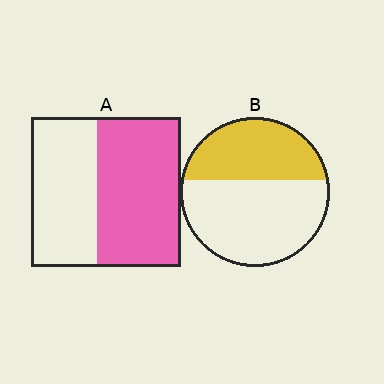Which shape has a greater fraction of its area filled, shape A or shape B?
Shape A.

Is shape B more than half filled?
No.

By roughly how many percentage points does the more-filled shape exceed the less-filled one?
By roughly 15 percentage points (A over B).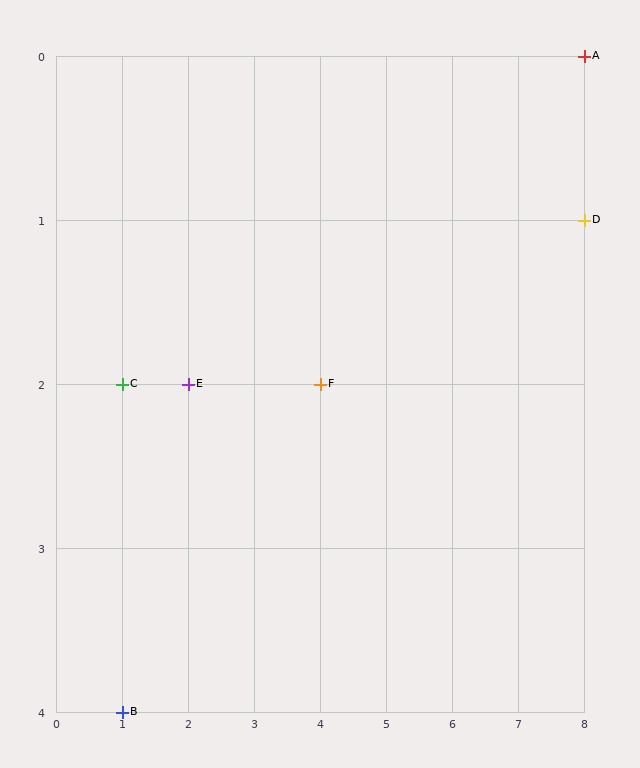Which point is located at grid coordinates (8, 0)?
Point A is at (8, 0).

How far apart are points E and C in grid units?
Points E and C are 1 column apart.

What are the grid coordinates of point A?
Point A is at grid coordinates (8, 0).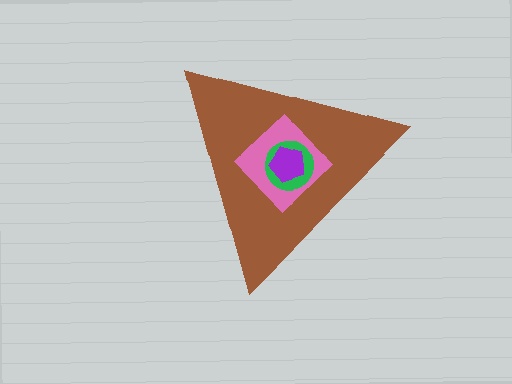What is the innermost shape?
The purple pentagon.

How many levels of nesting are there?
4.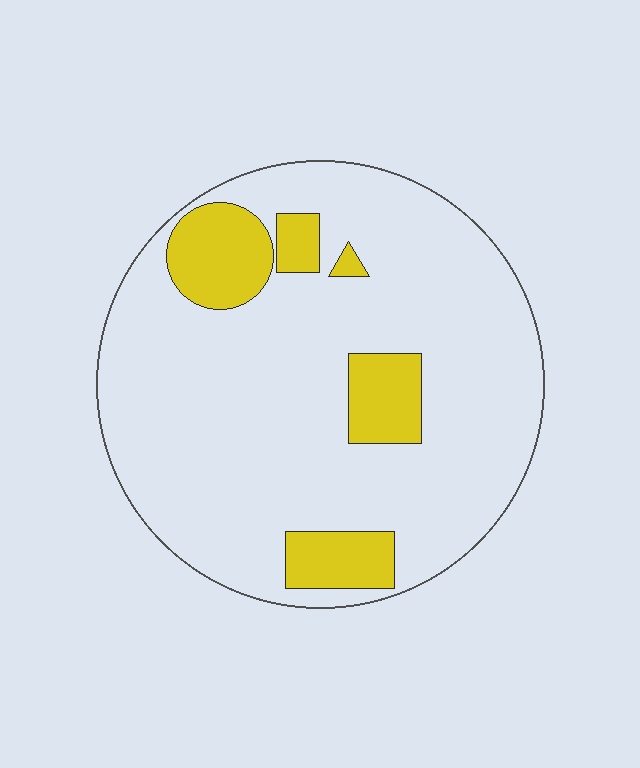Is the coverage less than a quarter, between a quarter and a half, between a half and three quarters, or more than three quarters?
Less than a quarter.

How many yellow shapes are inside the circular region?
5.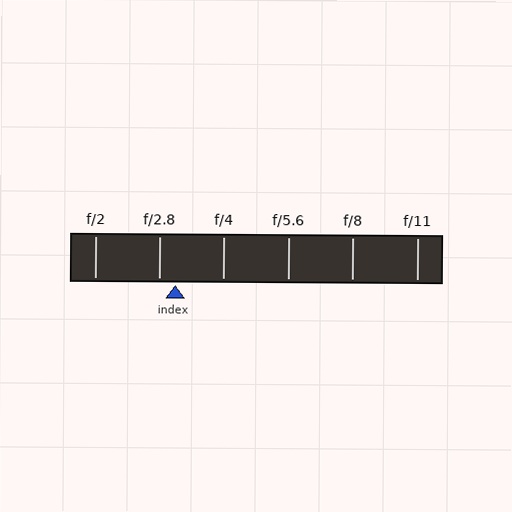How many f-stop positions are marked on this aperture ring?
There are 6 f-stop positions marked.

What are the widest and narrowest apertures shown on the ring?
The widest aperture shown is f/2 and the narrowest is f/11.